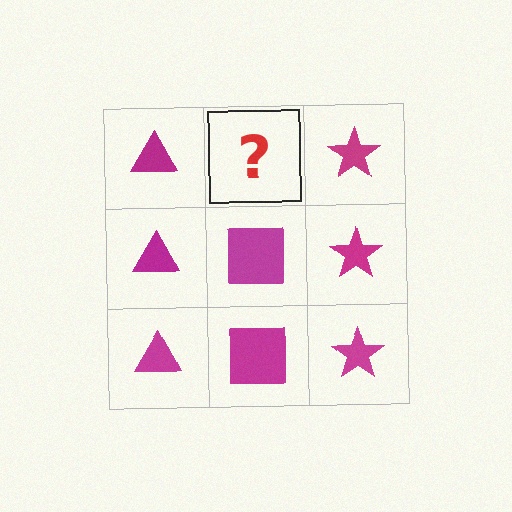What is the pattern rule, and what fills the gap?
The rule is that each column has a consistent shape. The gap should be filled with a magenta square.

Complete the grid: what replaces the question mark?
The question mark should be replaced with a magenta square.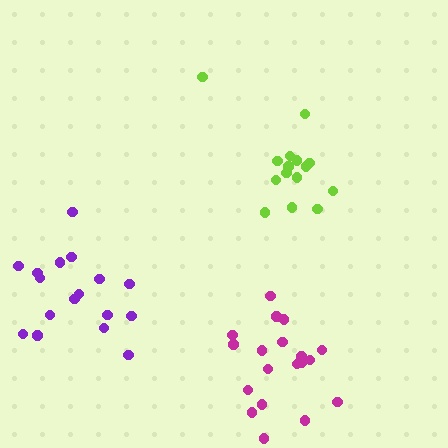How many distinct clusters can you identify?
There are 3 distinct clusters.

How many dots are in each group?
Group 1: 17 dots, Group 2: 19 dots, Group 3: 15 dots (51 total).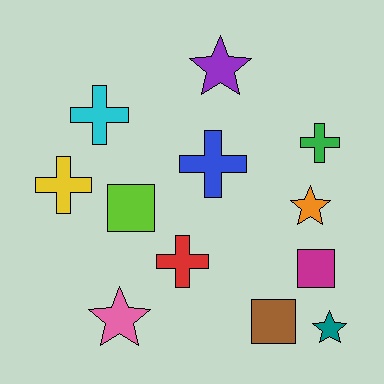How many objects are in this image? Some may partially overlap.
There are 12 objects.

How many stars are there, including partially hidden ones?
There are 4 stars.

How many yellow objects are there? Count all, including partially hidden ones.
There is 1 yellow object.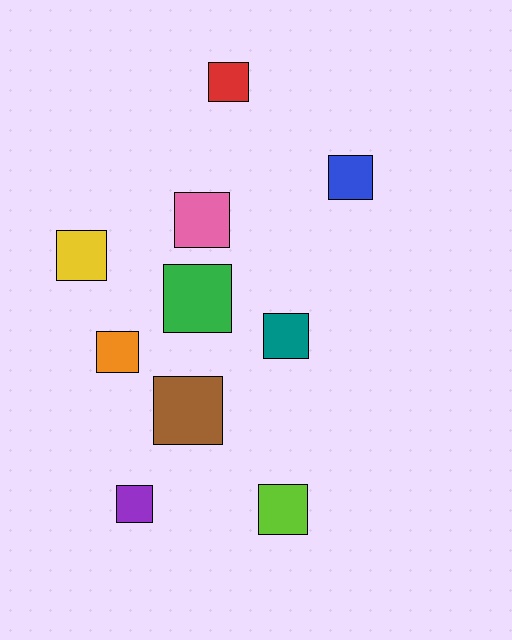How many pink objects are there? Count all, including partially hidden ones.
There is 1 pink object.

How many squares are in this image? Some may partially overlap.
There are 10 squares.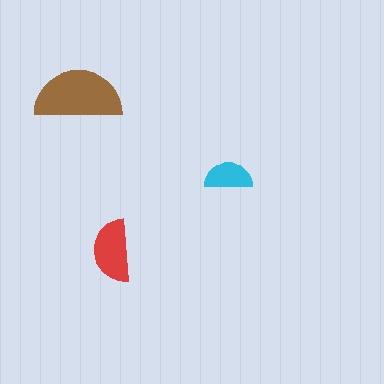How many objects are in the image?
There are 3 objects in the image.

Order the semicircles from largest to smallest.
the brown one, the red one, the cyan one.